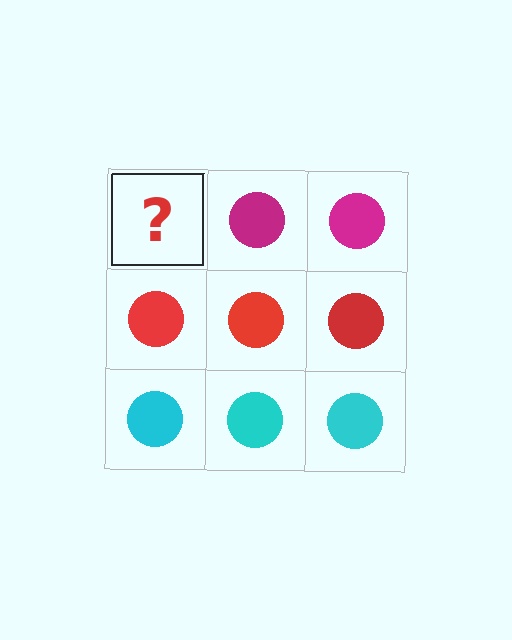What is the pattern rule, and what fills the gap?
The rule is that each row has a consistent color. The gap should be filled with a magenta circle.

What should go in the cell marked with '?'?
The missing cell should contain a magenta circle.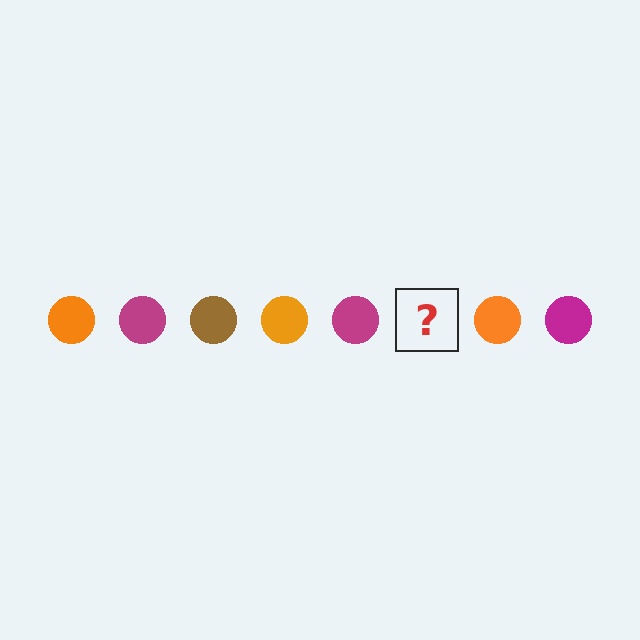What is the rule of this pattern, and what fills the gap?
The rule is that the pattern cycles through orange, magenta, brown circles. The gap should be filled with a brown circle.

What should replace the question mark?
The question mark should be replaced with a brown circle.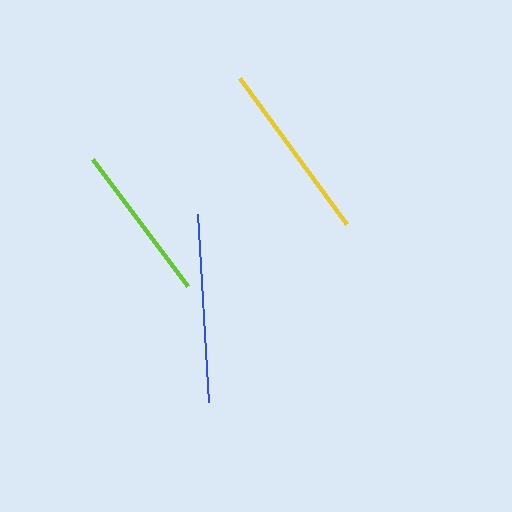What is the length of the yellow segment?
The yellow segment is approximately 181 pixels long.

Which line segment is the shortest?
The lime line is the shortest at approximately 158 pixels.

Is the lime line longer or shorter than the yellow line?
The yellow line is longer than the lime line.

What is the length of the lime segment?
The lime segment is approximately 158 pixels long.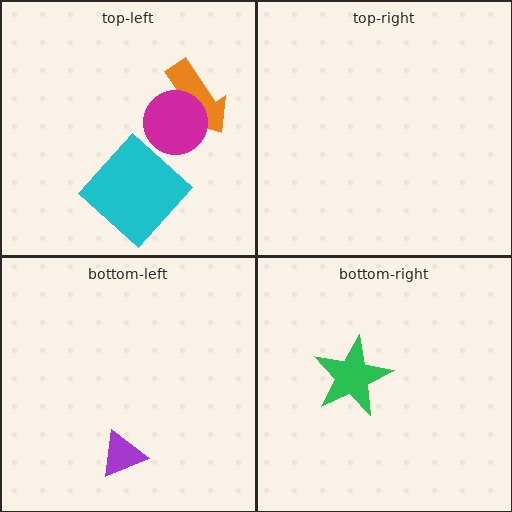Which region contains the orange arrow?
The top-left region.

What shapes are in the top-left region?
The orange arrow, the cyan diamond, the magenta circle.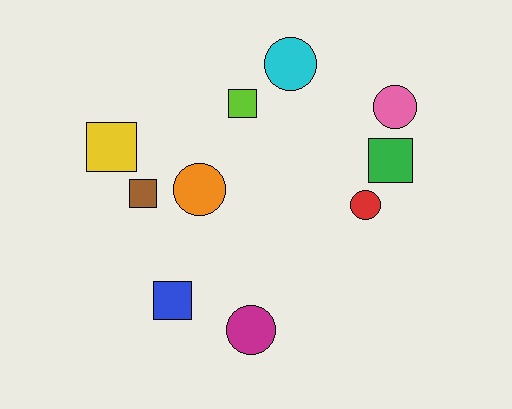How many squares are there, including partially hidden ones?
There are 5 squares.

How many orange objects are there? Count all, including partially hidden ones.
There is 1 orange object.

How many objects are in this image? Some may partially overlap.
There are 10 objects.